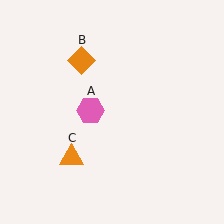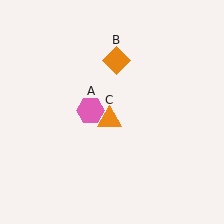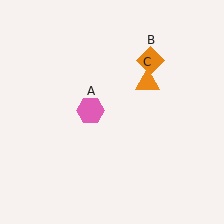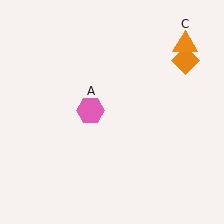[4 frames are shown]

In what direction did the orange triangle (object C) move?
The orange triangle (object C) moved up and to the right.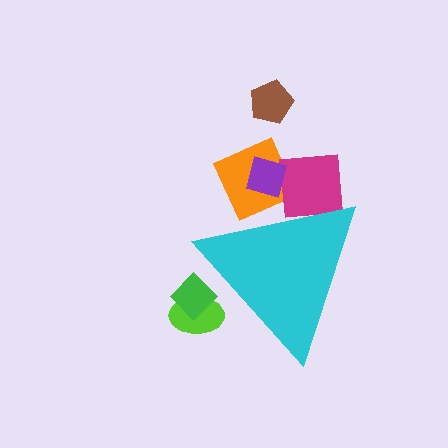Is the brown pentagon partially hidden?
No, the brown pentagon is fully visible.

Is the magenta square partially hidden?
Yes, the magenta square is partially hidden behind the cyan triangle.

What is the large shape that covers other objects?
A cyan triangle.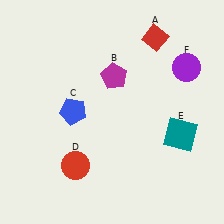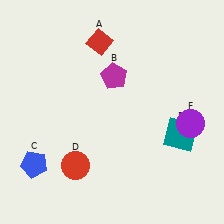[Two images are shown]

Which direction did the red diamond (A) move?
The red diamond (A) moved left.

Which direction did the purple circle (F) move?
The purple circle (F) moved down.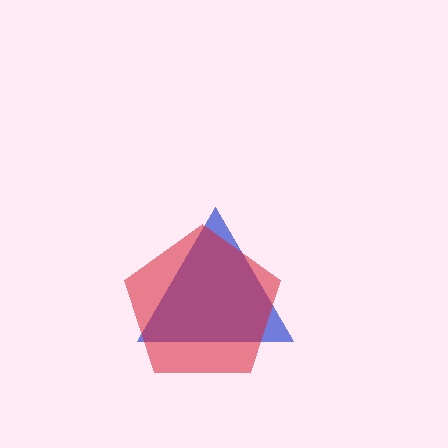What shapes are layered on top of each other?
The layered shapes are: a blue triangle, a red pentagon.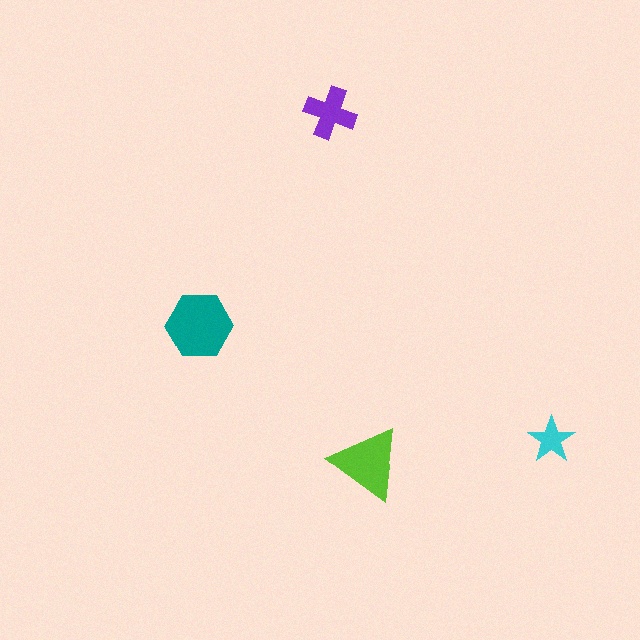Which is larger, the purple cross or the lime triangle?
The lime triangle.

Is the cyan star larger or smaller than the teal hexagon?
Smaller.